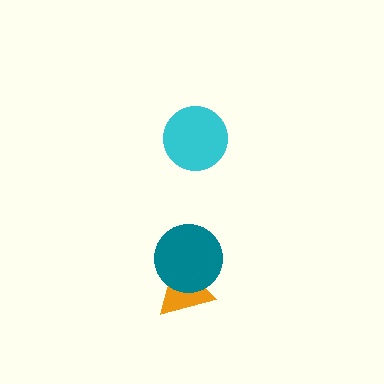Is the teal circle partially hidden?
No, no other shape covers it.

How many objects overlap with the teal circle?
1 object overlaps with the teal circle.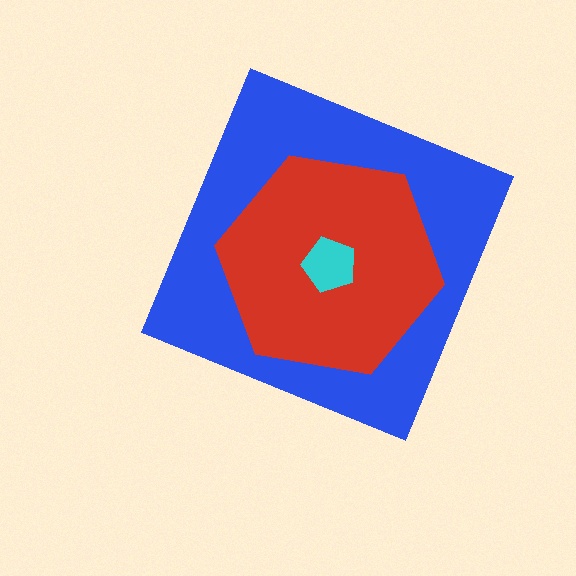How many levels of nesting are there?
3.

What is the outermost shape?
The blue diamond.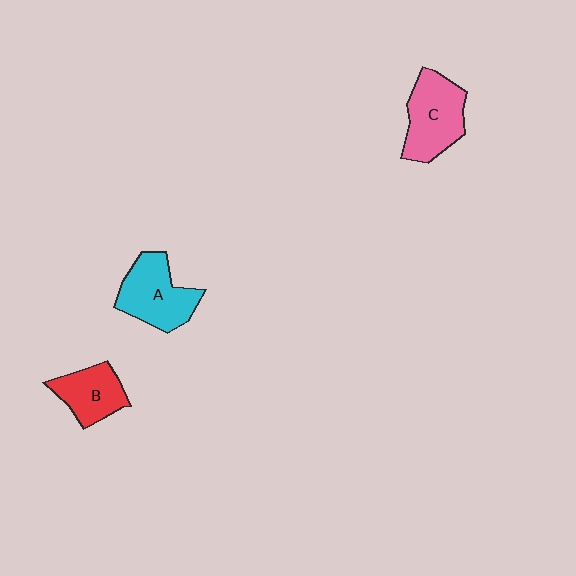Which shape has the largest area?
Shape C (pink).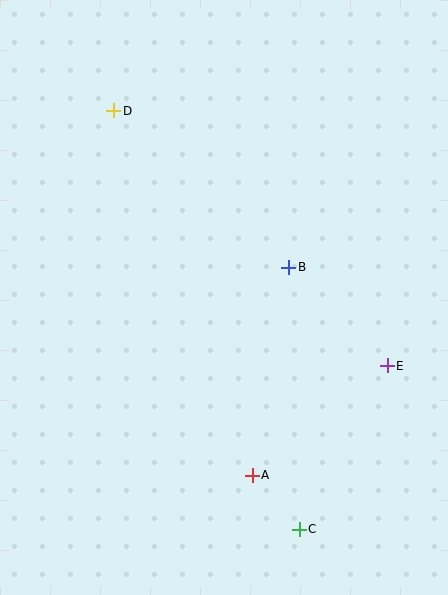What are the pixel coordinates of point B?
Point B is at (289, 267).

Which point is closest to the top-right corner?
Point B is closest to the top-right corner.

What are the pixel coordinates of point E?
Point E is at (387, 366).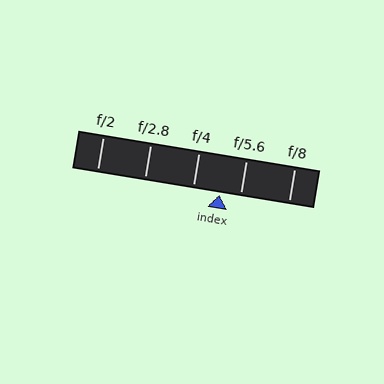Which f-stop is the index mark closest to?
The index mark is closest to f/5.6.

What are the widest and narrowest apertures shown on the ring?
The widest aperture shown is f/2 and the narrowest is f/8.